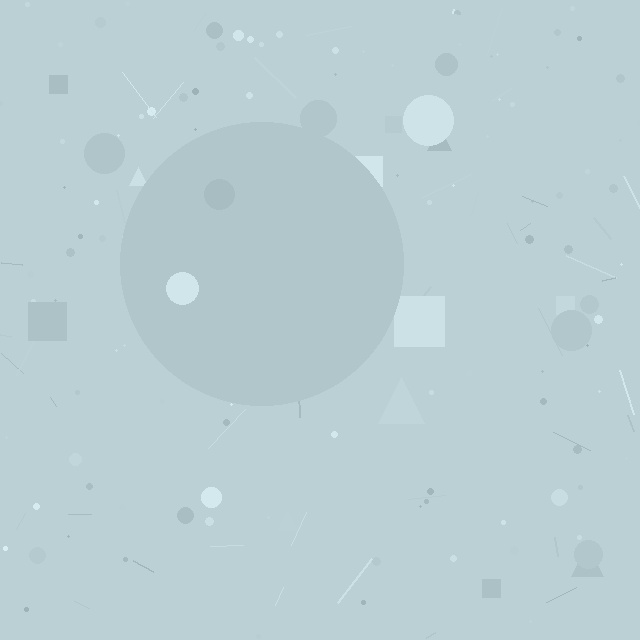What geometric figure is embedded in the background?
A circle is embedded in the background.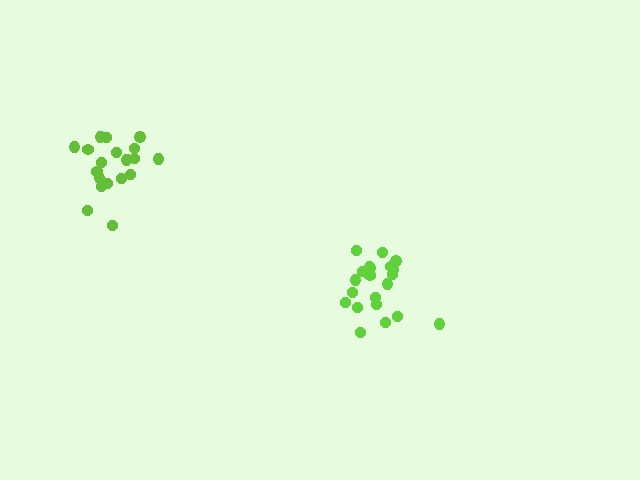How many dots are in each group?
Group 1: 21 dots, Group 2: 20 dots (41 total).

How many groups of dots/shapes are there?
There are 2 groups.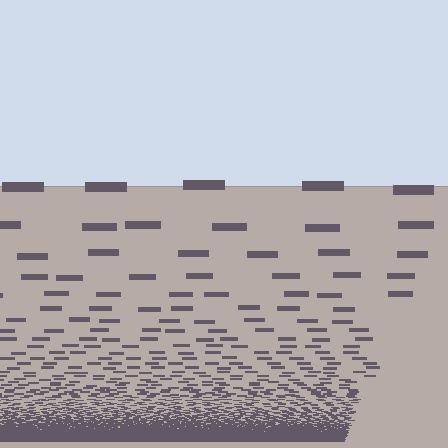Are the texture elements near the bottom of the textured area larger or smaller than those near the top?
Smaller. The gradient is inverted — elements near the bottom are smaller and denser.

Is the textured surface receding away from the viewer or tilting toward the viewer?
The surface appears to tilt toward the viewer. Texture elements get larger and sparser toward the top.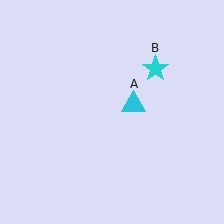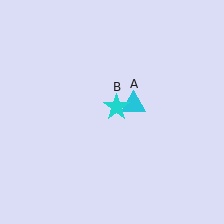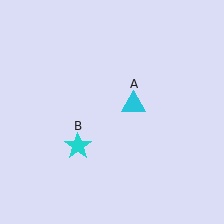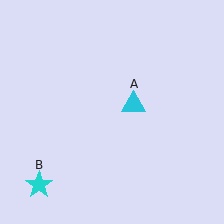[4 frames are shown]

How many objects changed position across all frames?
1 object changed position: cyan star (object B).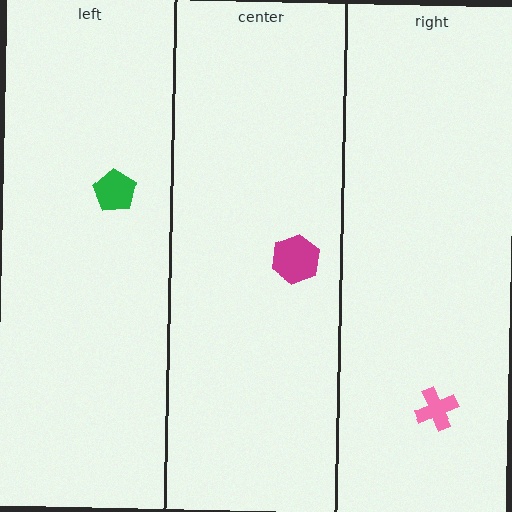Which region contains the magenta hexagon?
The center region.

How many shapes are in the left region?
1.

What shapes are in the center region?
The magenta hexagon.